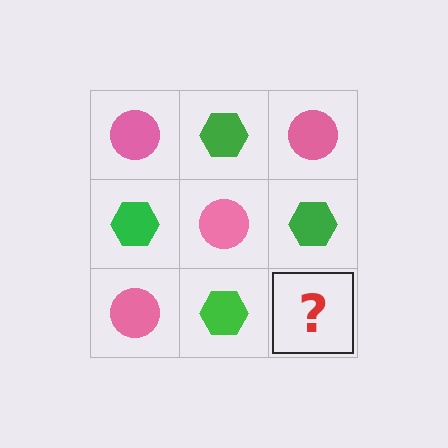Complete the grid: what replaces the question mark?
The question mark should be replaced with a pink circle.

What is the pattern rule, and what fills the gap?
The rule is that it alternates pink circle and green hexagon in a checkerboard pattern. The gap should be filled with a pink circle.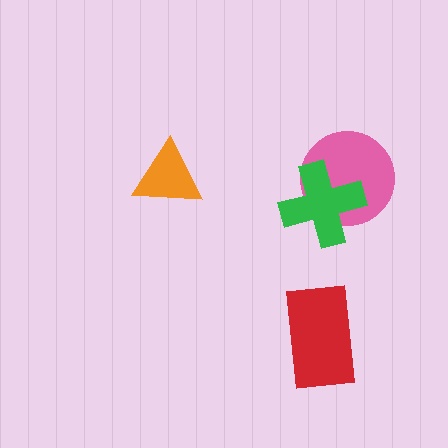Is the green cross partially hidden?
No, no other shape covers it.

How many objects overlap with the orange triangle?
0 objects overlap with the orange triangle.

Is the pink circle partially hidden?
Yes, it is partially covered by another shape.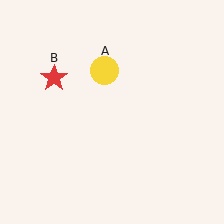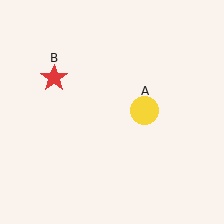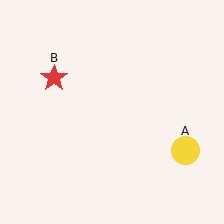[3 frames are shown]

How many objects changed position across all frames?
1 object changed position: yellow circle (object A).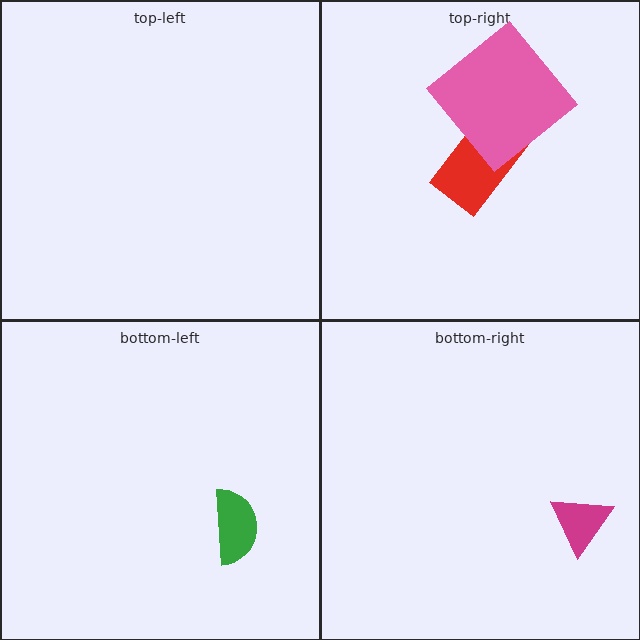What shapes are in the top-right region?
The red rectangle, the pink diamond.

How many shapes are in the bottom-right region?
1.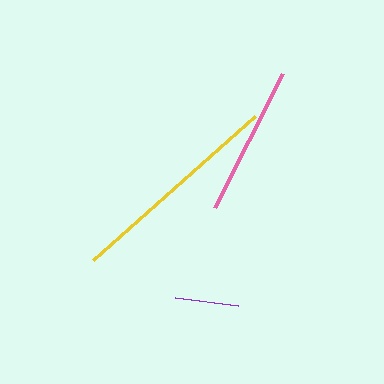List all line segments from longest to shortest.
From longest to shortest: yellow, pink, purple.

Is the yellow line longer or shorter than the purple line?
The yellow line is longer than the purple line.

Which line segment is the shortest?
The purple line is the shortest at approximately 63 pixels.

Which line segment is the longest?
The yellow line is the longest at approximately 217 pixels.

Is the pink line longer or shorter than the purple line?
The pink line is longer than the purple line.